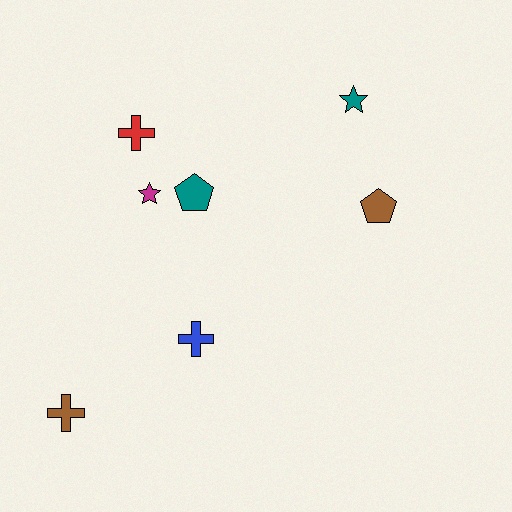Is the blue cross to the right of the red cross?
Yes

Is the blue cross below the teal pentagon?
Yes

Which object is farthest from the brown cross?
The teal star is farthest from the brown cross.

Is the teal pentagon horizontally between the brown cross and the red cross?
No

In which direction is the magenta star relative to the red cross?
The magenta star is below the red cross.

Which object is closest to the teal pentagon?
The magenta star is closest to the teal pentagon.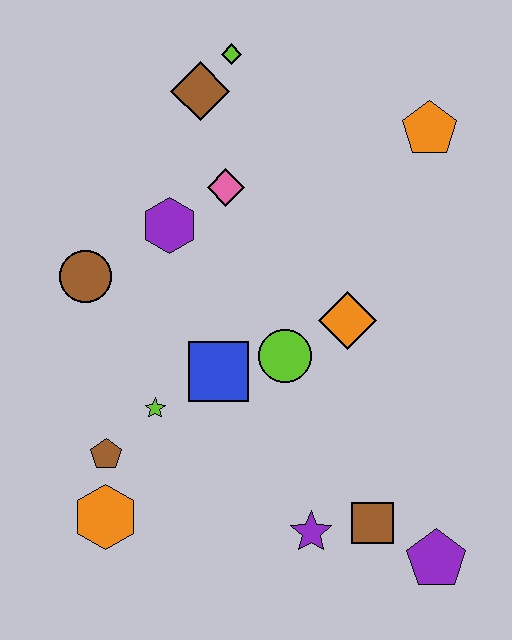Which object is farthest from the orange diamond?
The orange hexagon is farthest from the orange diamond.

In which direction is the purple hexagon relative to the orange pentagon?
The purple hexagon is to the left of the orange pentagon.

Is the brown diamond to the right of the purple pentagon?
No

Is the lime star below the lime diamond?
Yes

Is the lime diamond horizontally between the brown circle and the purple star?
Yes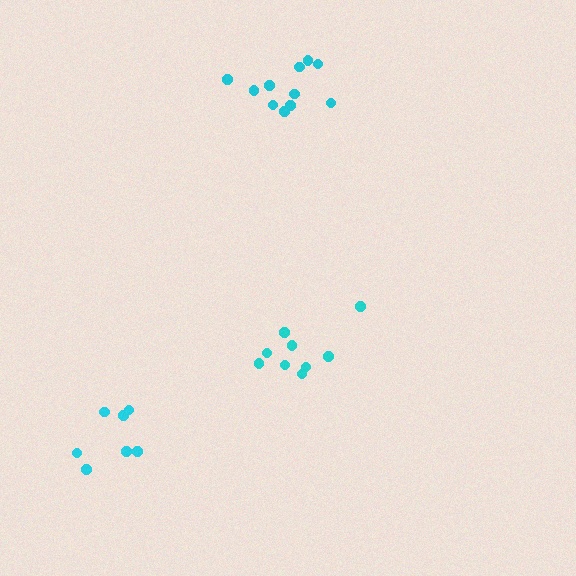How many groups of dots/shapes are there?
There are 3 groups.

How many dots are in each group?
Group 1: 9 dots, Group 2: 11 dots, Group 3: 7 dots (27 total).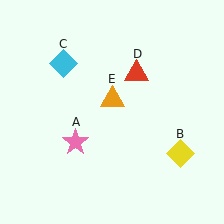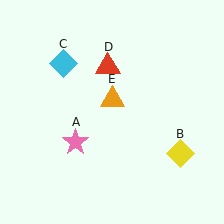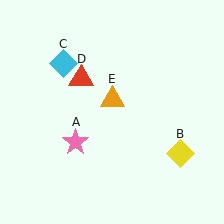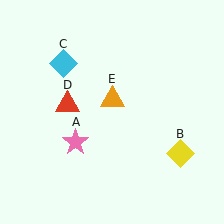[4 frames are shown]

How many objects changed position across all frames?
1 object changed position: red triangle (object D).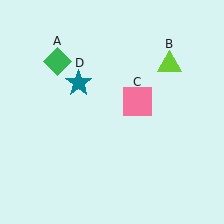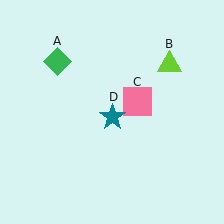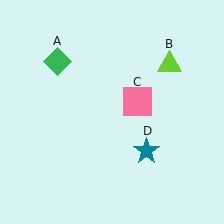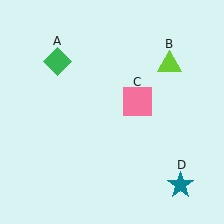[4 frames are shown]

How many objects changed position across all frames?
1 object changed position: teal star (object D).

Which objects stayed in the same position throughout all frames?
Green diamond (object A) and lime triangle (object B) and pink square (object C) remained stationary.